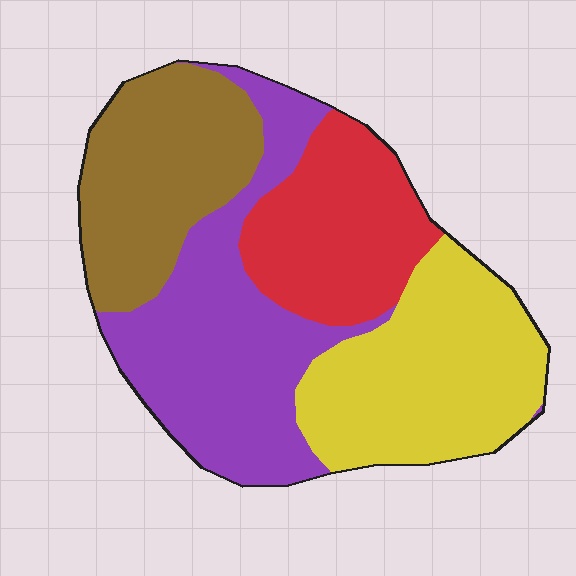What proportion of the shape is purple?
Purple takes up between a quarter and a half of the shape.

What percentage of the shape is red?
Red takes up about one fifth (1/5) of the shape.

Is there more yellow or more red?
Yellow.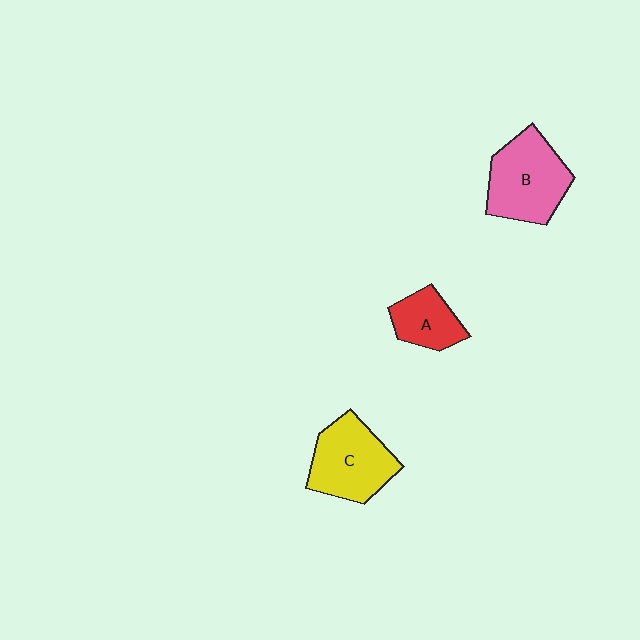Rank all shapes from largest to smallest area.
From largest to smallest: B (pink), C (yellow), A (red).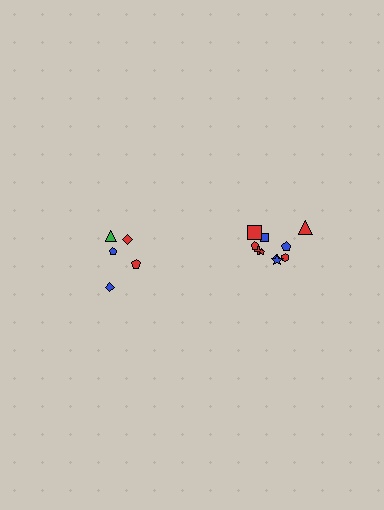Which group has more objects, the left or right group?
The right group.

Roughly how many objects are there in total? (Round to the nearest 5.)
Roughly 15 objects in total.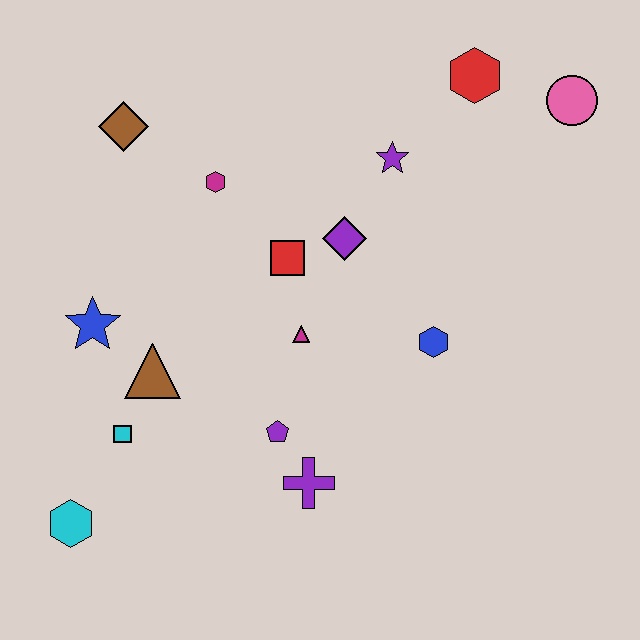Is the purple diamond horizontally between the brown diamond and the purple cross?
No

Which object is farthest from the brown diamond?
The pink circle is farthest from the brown diamond.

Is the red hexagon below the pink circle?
No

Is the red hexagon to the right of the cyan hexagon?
Yes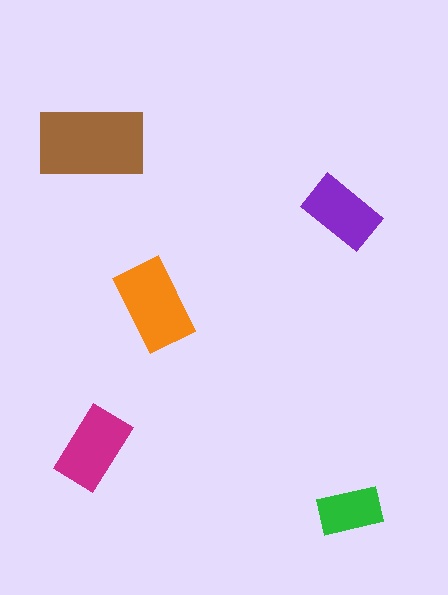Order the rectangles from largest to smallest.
the brown one, the orange one, the magenta one, the purple one, the green one.